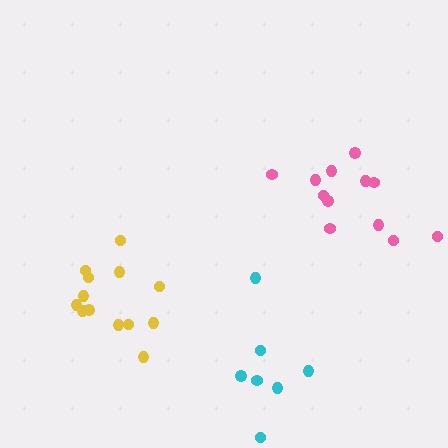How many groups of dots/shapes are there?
There are 3 groups.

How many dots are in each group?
Group 1: 7 dots, Group 2: 12 dots, Group 3: 13 dots (32 total).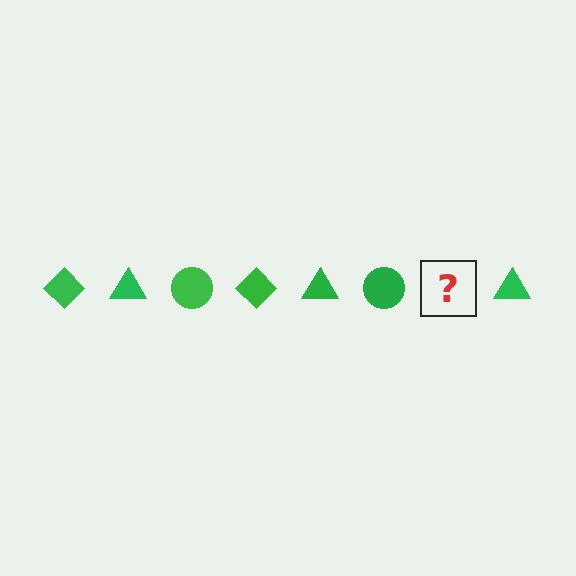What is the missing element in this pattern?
The missing element is a green diamond.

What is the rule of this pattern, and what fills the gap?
The rule is that the pattern cycles through diamond, triangle, circle shapes in green. The gap should be filled with a green diamond.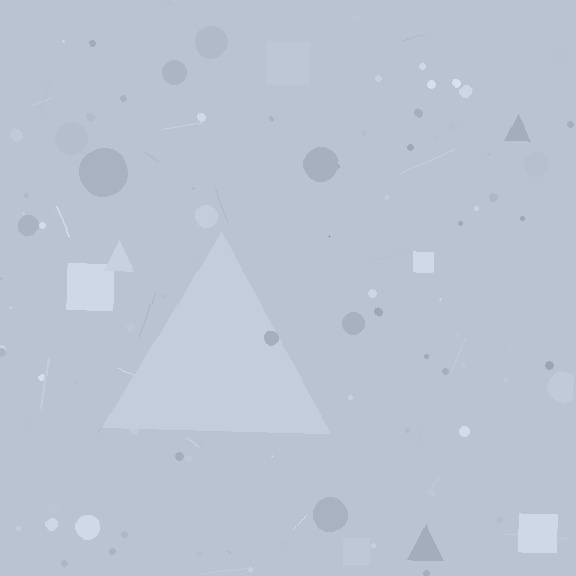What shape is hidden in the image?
A triangle is hidden in the image.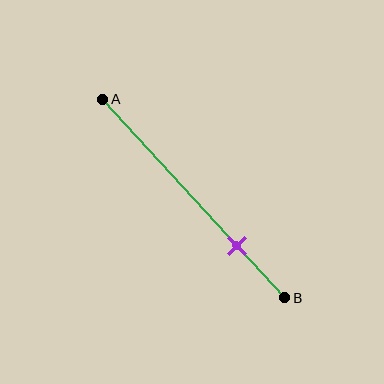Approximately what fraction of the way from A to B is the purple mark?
The purple mark is approximately 75% of the way from A to B.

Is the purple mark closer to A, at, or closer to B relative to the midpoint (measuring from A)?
The purple mark is closer to point B than the midpoint of segment AB.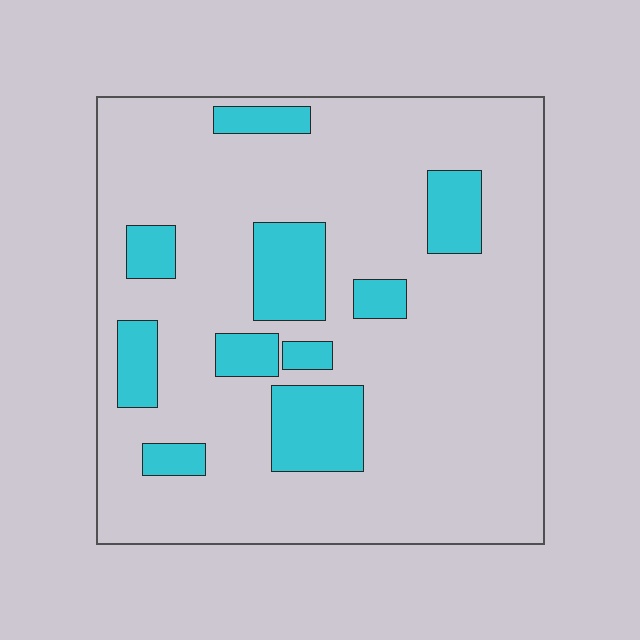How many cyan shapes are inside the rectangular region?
10.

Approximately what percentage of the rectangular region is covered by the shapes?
Approximately 20%.